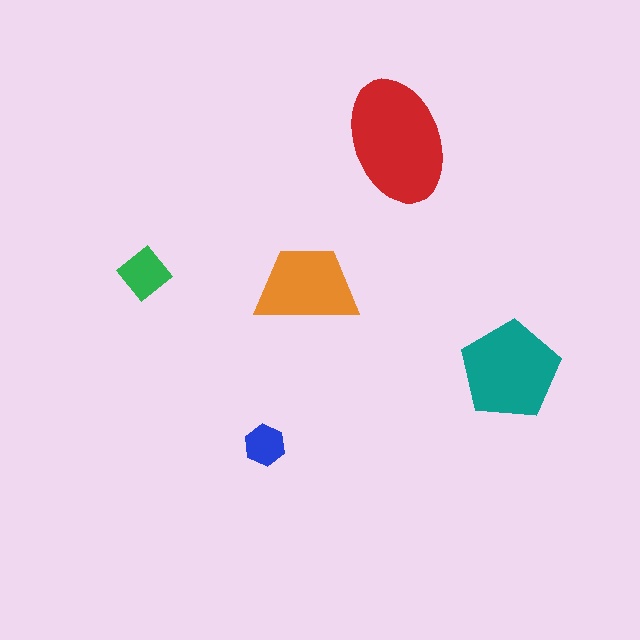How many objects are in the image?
There are 5 objects in the image.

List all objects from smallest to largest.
The blue hexagon, the green diamond, the orange trapezoid, the teal pentagon, the red ellipse.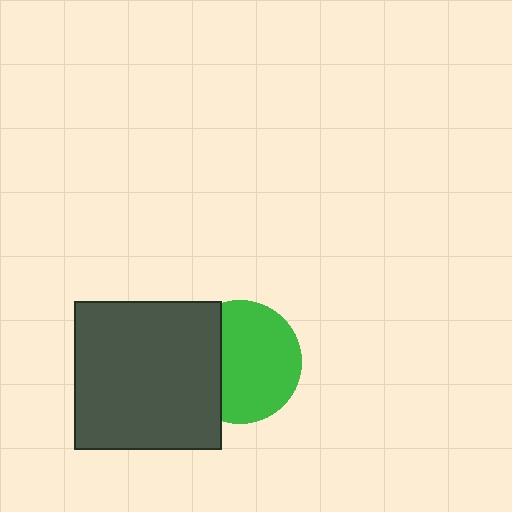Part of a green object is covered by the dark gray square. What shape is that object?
It is a circle.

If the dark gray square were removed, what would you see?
You would see the complete green circle.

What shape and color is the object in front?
The object in front is a dark gray square.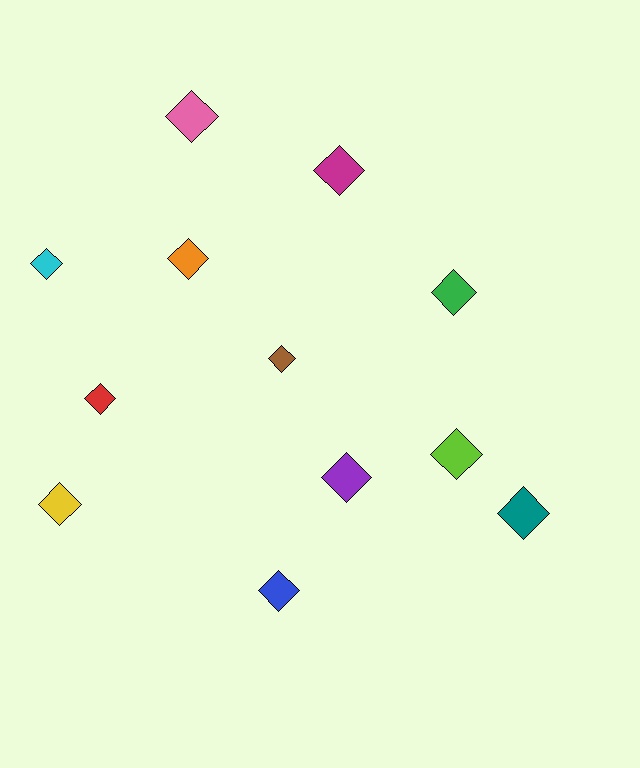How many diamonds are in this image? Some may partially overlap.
There are 12 diamonds.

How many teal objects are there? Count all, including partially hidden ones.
There is 1 teal object.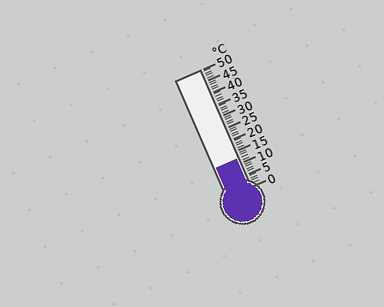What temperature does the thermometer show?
The thermometer shows approximately 12°C.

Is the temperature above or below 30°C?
The temperature is below 30°C.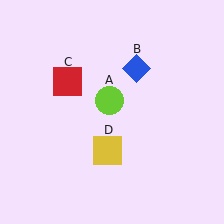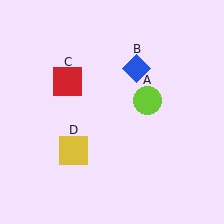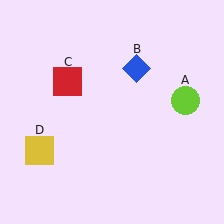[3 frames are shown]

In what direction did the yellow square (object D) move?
The yellow square (object D) moved left.